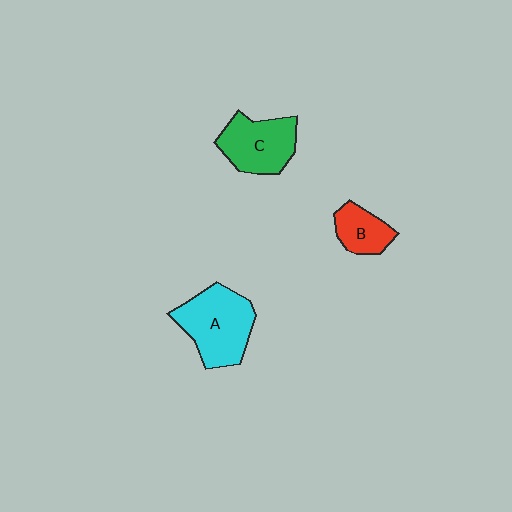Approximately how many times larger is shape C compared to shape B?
Approximately 1.7 times.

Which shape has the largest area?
Shape A (cyan).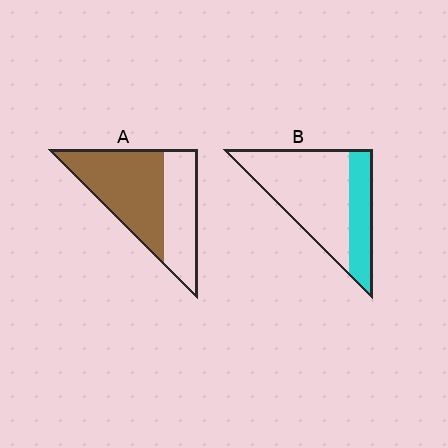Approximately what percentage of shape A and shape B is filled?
A is approximately 60% and B is approximately 30%.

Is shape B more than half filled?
No.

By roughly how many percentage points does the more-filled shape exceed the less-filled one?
By roughly 30 percentage points (A over B).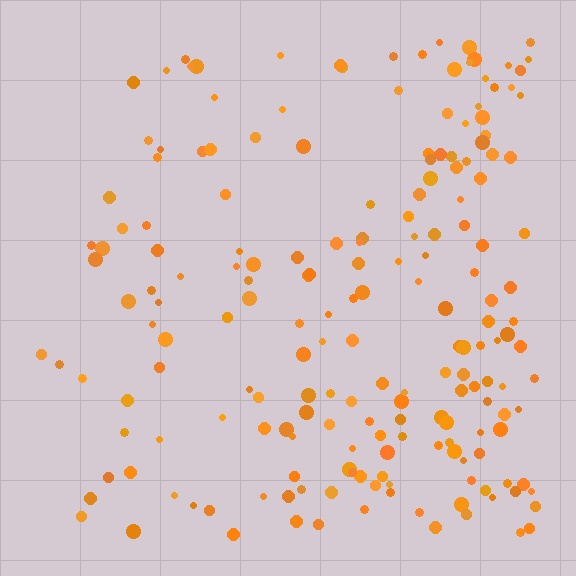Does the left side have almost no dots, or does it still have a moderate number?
Still a moderate number, just noticeably fewer than the right.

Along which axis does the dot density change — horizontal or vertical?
Horizontal.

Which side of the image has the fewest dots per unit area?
The left.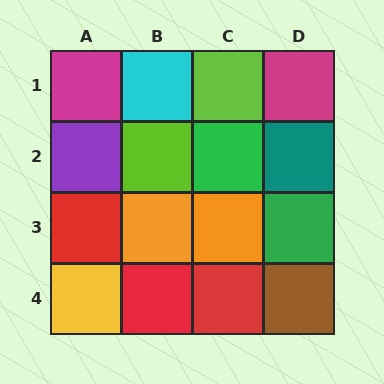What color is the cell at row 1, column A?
Magenta.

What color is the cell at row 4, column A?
Yellow.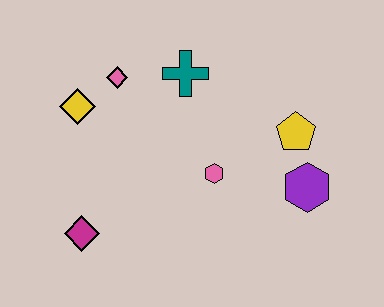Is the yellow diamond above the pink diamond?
No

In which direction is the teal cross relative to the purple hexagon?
The teal cross is to the left of the purple hexagon.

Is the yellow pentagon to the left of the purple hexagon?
Yes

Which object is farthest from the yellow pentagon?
The magenta diamond is farthest from the yellow pentagon.